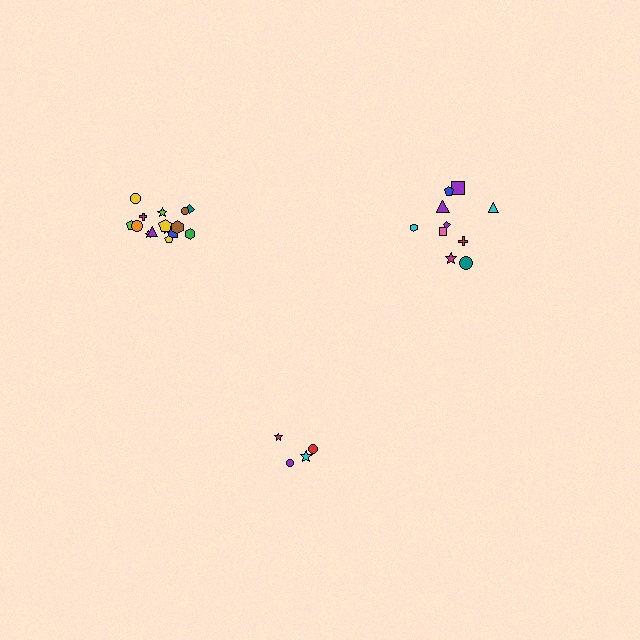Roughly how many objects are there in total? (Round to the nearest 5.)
Roughly 30 objects in total.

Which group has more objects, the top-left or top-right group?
The top-left group.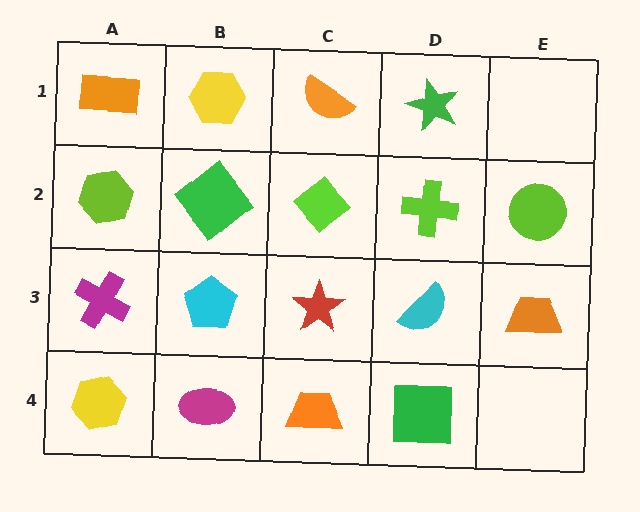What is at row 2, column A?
A lime hexagon.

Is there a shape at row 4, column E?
No, that cell is empty.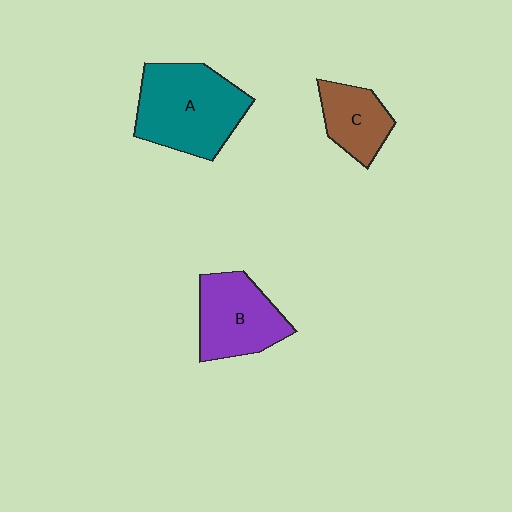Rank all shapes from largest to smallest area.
From largest to smallest: A (teal), B (purple), C (brown).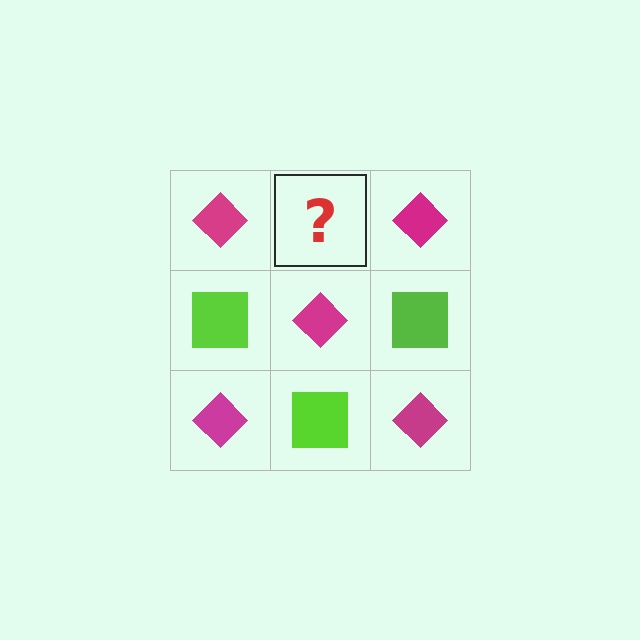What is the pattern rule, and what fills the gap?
The rule is that it alternates magenta diamond and lime square in a checkerboard pattern. The gap should be filled with a lime square.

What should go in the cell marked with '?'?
The missing cell should contain a lime square.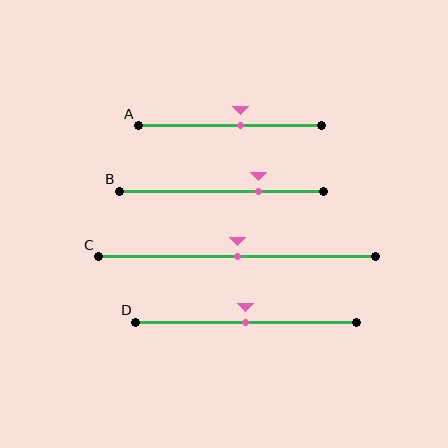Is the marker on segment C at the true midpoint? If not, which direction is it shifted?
Yes, the marker on segment C is at the true midpoint.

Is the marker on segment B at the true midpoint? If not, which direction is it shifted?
No, the marker on segment B is shifted to the right by about 18% of the segment length.